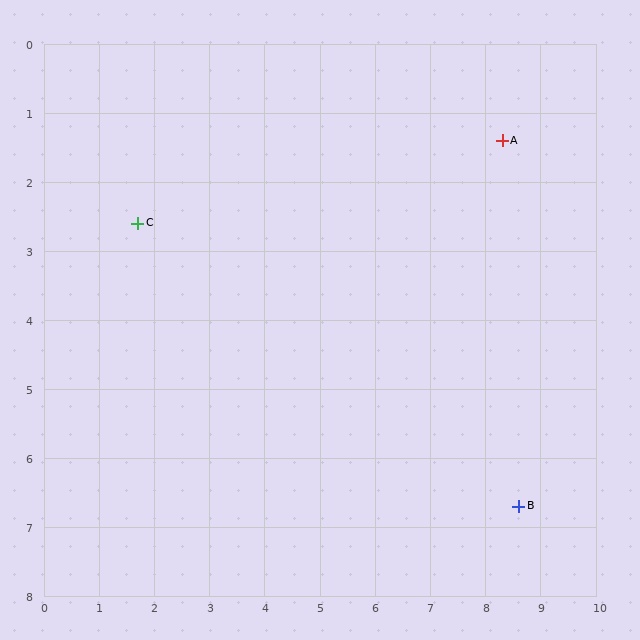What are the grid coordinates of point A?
Point A is at approximately (8.3, 1.4).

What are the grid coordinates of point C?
Point C is at approximately (1.7, 2.6).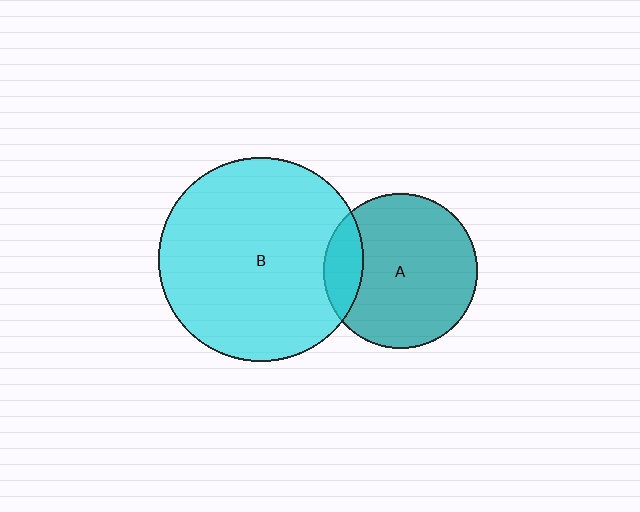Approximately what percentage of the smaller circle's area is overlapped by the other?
Approximately 15%.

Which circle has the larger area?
Circle B (cyan).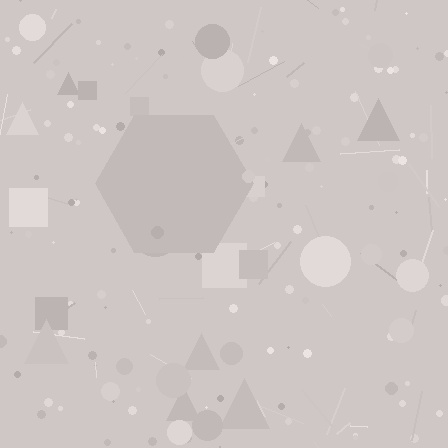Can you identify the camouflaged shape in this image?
The camouflaged shape is a hexagon.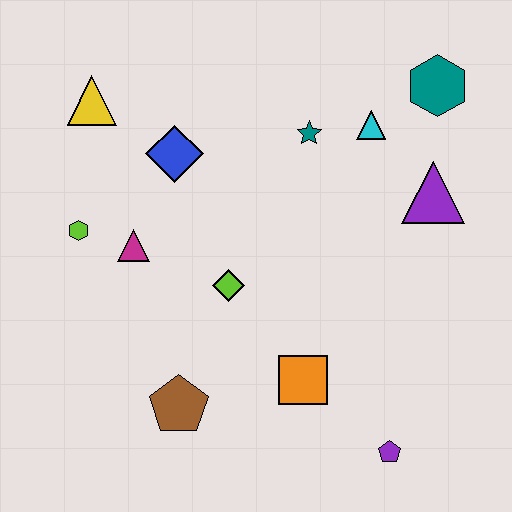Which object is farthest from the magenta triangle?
The teal hexagon is farthest from the magenta triangle.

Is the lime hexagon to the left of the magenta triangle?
Yes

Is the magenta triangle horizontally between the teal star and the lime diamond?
No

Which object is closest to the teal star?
The cyan triangle is closest to the teal star.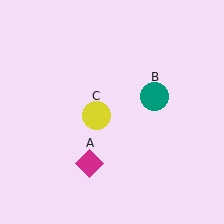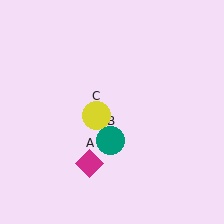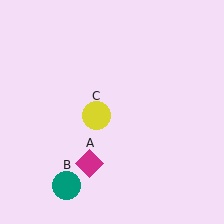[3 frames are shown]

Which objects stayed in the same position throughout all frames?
Magenta diamond (object A) and yellow circle (object C) remained stationary.